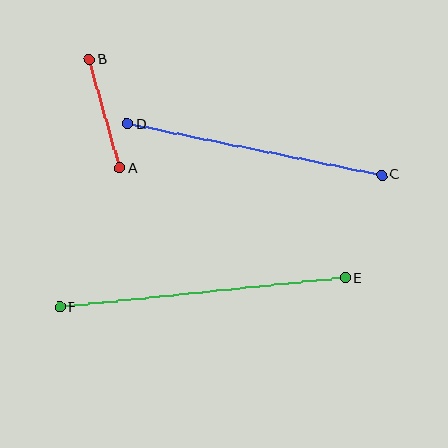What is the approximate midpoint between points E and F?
The midpoint is at approximately (202, 292) pixels.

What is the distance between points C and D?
The distance is approximately 259 pixels.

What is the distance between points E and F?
The distance is approximately 287 pixels.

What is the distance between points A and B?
The distance is approximately 112 pixels.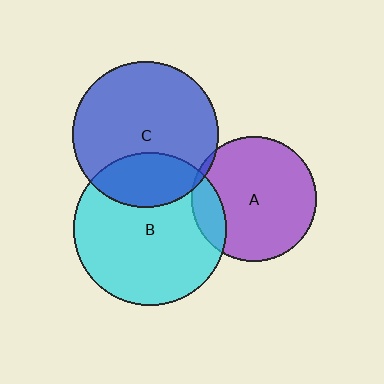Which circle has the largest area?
Circle B (cyan).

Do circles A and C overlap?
Yes.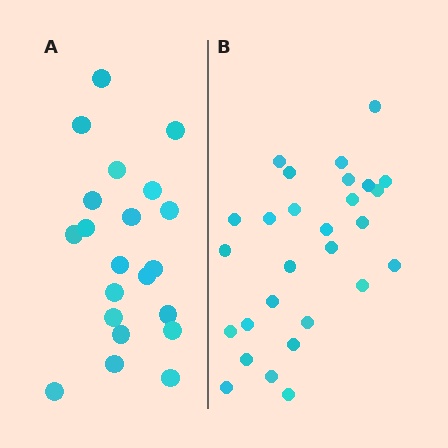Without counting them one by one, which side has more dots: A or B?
Region B (the right region) has more dots.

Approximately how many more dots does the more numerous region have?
Region B has roughly 8 or so more dots than region A.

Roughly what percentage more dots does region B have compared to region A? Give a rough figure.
About 35% more.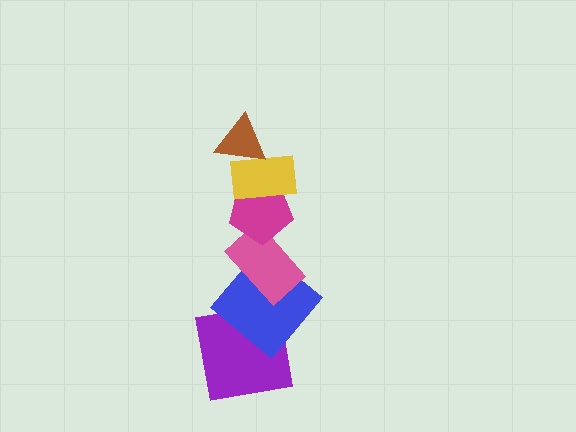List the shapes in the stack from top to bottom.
From top to bottom: the brown triangle, the yellow rectangle, the magenta pentagon, the pink rectangle, the blue diamond, the purple square.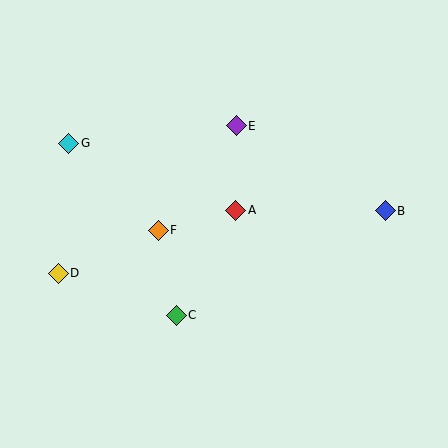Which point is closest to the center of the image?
Point A at (236, 210) is closest to the center.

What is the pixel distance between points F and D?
The distance between F and D is 109 pixels.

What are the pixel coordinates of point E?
Point E is at (236, 126).